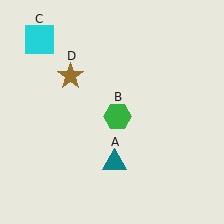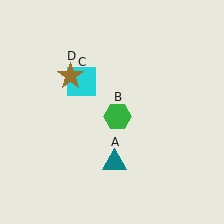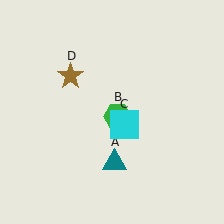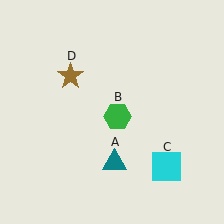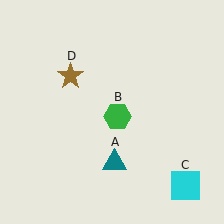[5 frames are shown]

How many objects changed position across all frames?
1 object changed position: cyan square (object C).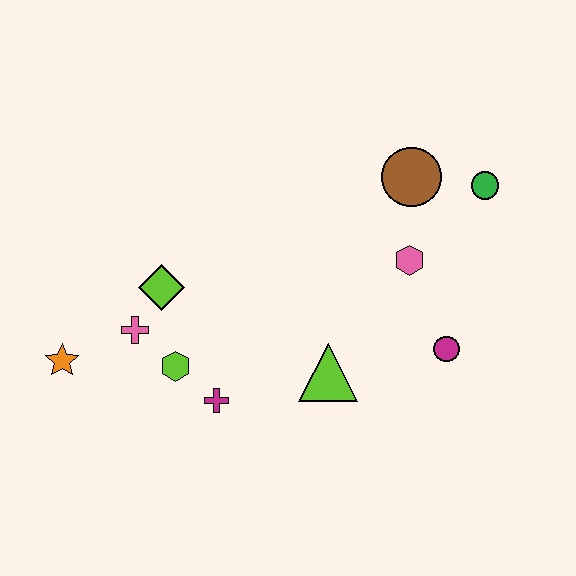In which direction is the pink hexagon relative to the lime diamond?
The pink hexagon is to the right of the lime diamond.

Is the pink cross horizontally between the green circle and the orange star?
Yes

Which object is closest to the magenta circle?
The pink hexagon is closest to the magenta circle.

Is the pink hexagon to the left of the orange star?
No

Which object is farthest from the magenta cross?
The green circle is farthest from the magenta cross.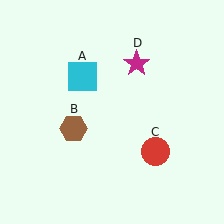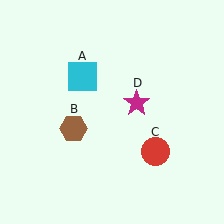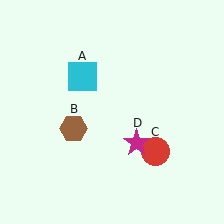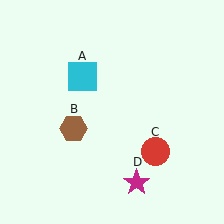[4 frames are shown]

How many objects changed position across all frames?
1 object changed position: magenta star (object D).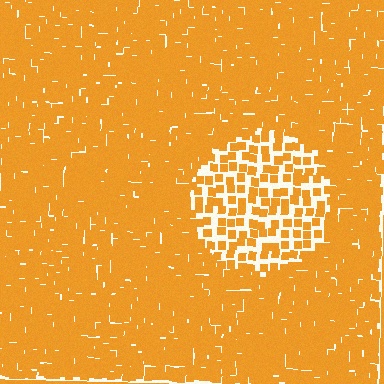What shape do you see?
I see a circle.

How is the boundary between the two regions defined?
The boundary is defined by a change in element density (approximately 2.3x ratio). All elements are the same color, size, and shape.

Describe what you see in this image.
The image contains small orange elements arranged at two different densities. A circle-shaped region is visible where the elements are less densely packed than the surrounding area.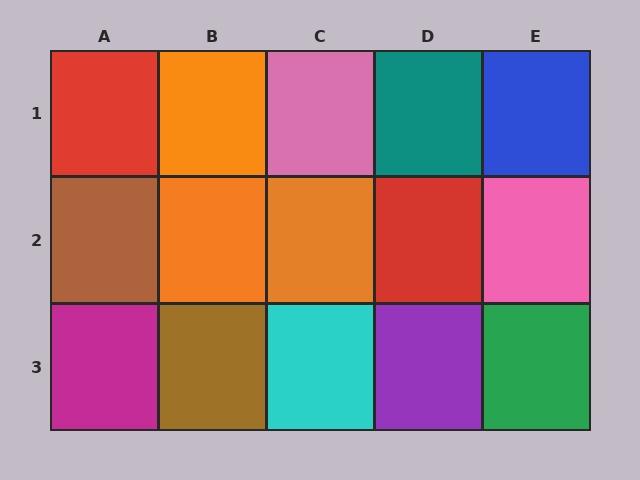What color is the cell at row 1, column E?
Blue.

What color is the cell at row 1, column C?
Pink.